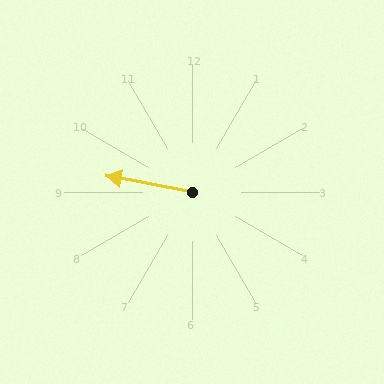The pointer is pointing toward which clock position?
Roughly 9 o'clock.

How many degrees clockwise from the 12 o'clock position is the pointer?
Approximately 281 degrees.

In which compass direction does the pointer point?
West.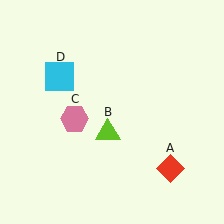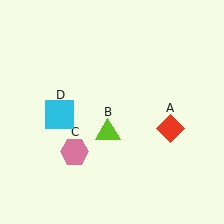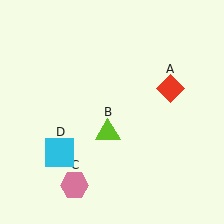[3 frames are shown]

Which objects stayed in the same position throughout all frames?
Lime triangle (object B) remained stationary.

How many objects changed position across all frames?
3 objects changed position: red diamond (object A), pink hexagon (object C), cyan square (object D).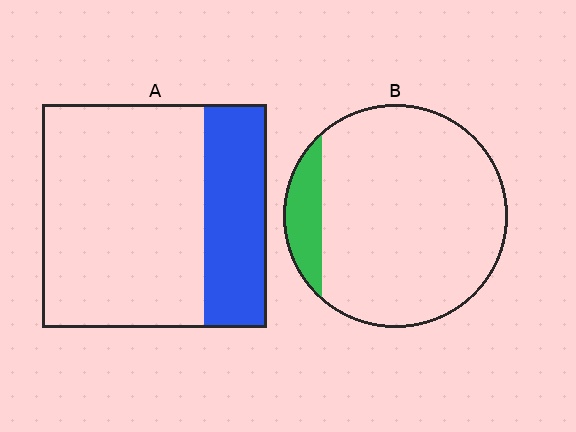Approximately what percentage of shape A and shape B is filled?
A is approximately 30% and B is approximately 10%.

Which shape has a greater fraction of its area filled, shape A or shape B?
Shape A.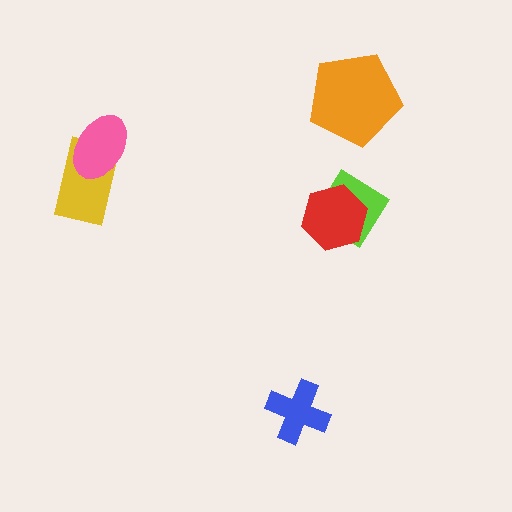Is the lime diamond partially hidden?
Yes, it is partially covered by another shape.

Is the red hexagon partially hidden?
No, no other shape covers it.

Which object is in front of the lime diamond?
The red hexagon is in front of the lime diamond.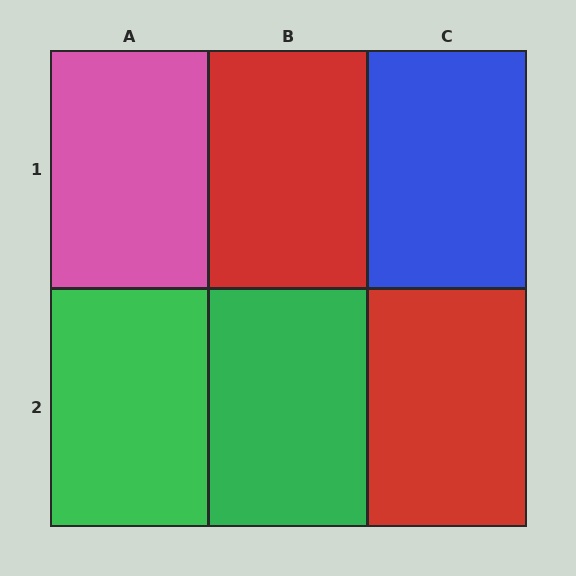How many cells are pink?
1 cell is pink.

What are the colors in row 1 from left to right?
Pink, red, blue.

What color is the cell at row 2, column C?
Red.